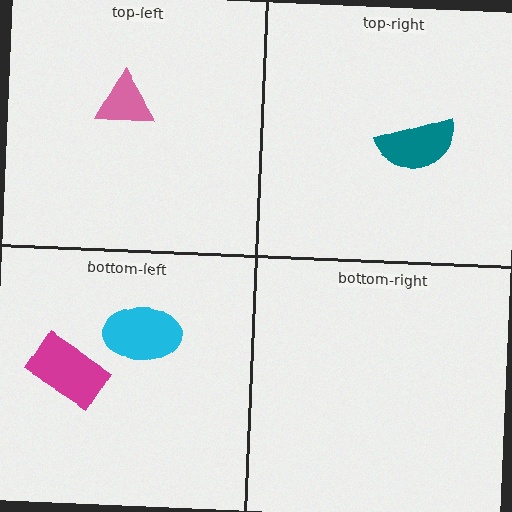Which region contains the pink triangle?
The top-left region.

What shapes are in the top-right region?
The teal semicircle.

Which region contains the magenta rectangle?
The bottom-left region.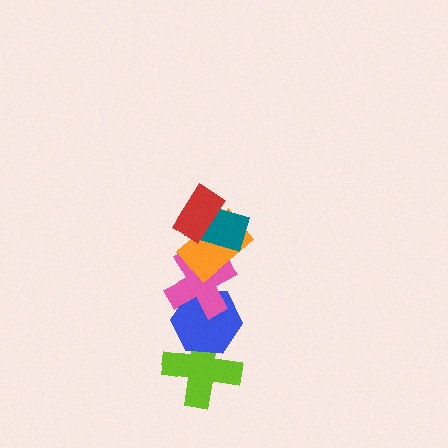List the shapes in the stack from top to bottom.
From top to bottom: the red rectangle, the teal rectangle, the orange rectangle, the pink cross, the blue hexagon, the lime cross.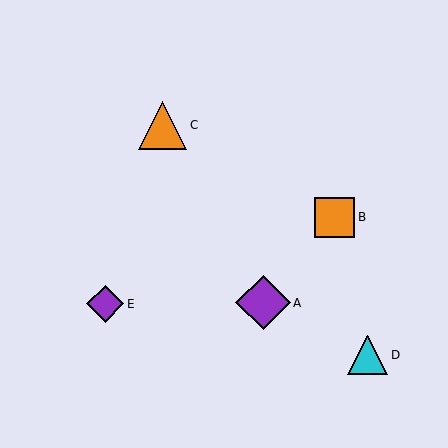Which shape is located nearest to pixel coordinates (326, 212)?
The orange square (labeled B) at (334, 217) is nearest to that location.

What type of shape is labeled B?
Shape B is an orange square.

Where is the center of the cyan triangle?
The center of the cyan triangle is at (368, 355).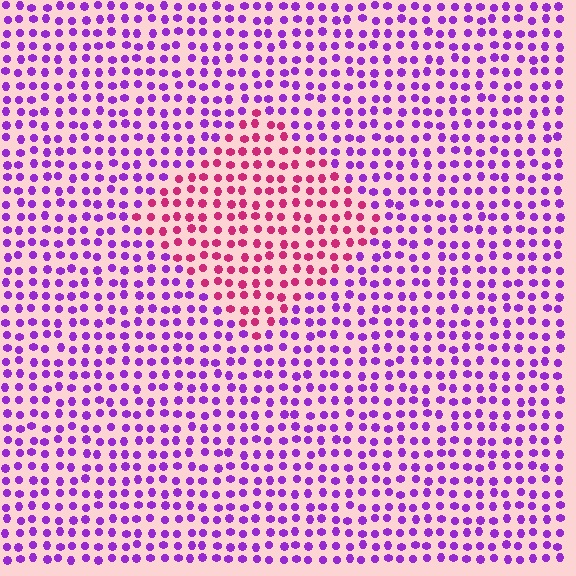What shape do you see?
I see a diamond.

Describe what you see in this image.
The image is filled with small purple elements in a uniform arrangement. A diamond-shaped region is visible where the elements are tinted to a slightly different hue, forming a subtle color boundary.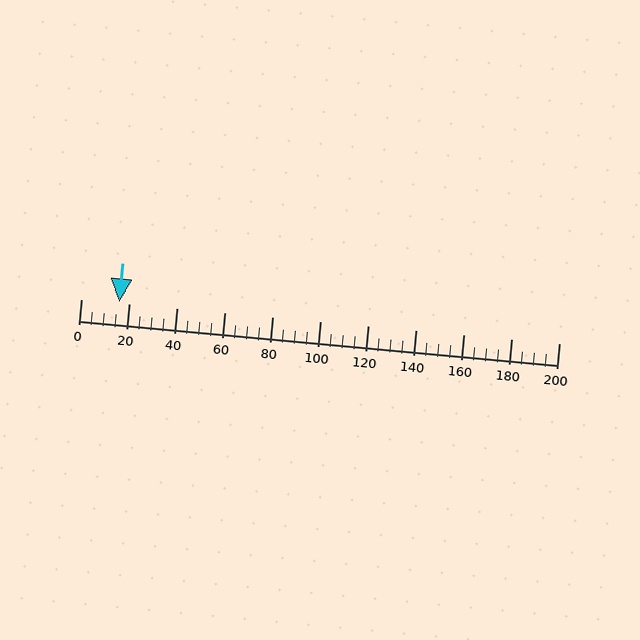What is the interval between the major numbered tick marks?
The major tick marks are spaced 20 units apart.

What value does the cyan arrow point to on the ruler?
The cyan arrow points to approximately 16.